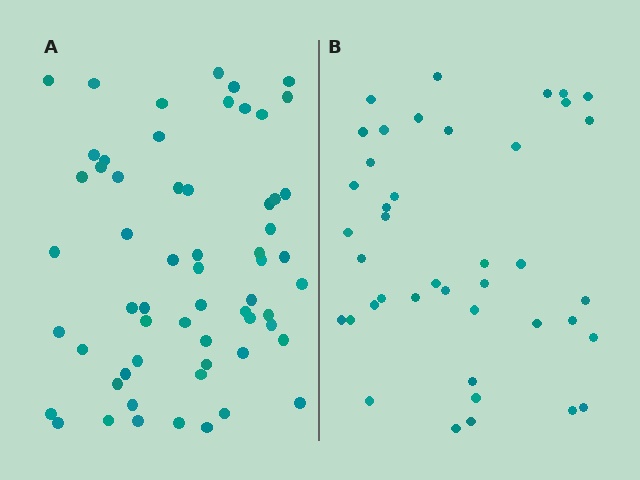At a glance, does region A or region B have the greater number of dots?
Region A (the left region) has more dots.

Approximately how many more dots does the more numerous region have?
Region A has approximately 20 more dots than region B.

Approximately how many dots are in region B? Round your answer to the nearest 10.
About 40 dots. (The exact count is 41, which rounds to 40.)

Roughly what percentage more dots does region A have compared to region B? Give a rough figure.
About 45% more.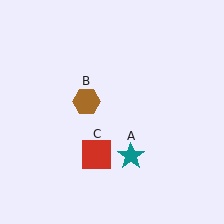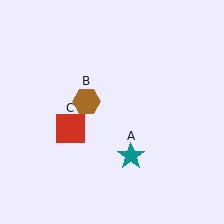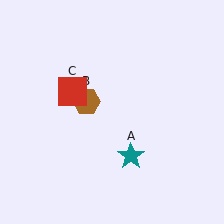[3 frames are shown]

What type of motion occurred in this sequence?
The red square (object C) rotated clockwise around the center of the scene.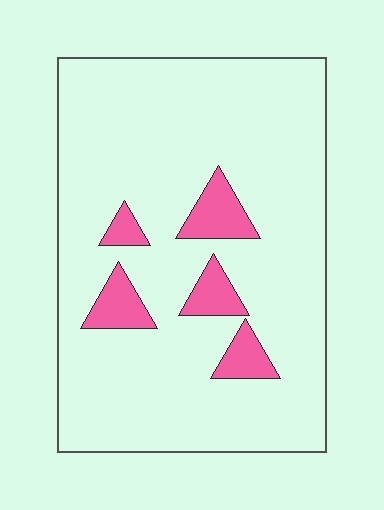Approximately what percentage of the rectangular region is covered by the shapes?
Approximately 10%.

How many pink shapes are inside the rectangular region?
5.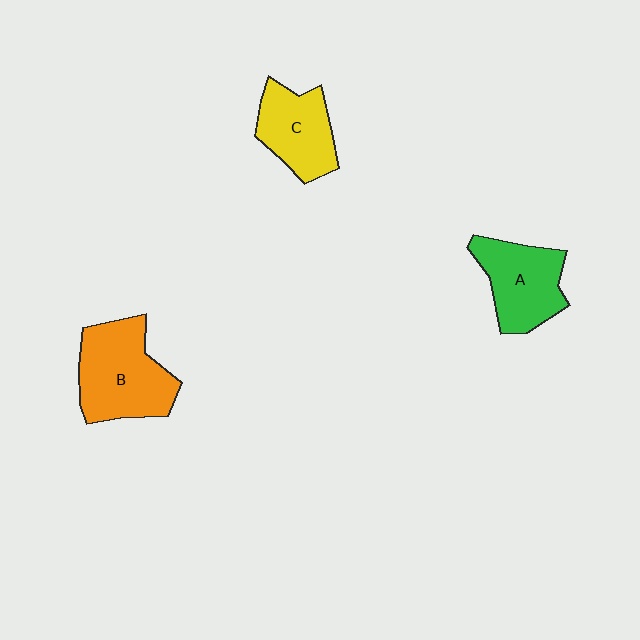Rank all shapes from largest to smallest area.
From largest to smallest: B (orange), A (green), C (yellow).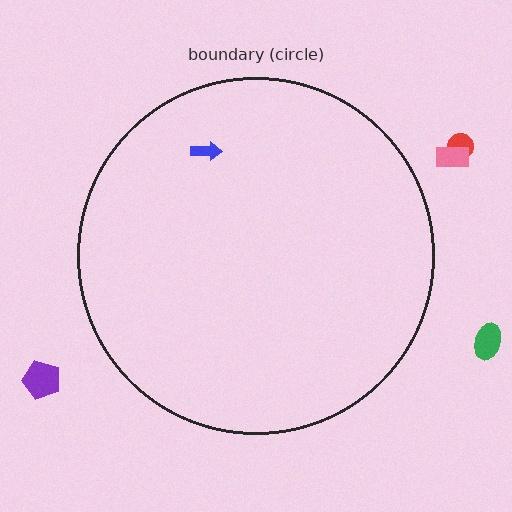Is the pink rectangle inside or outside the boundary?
Outside.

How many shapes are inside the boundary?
1 inside, 4 outside.